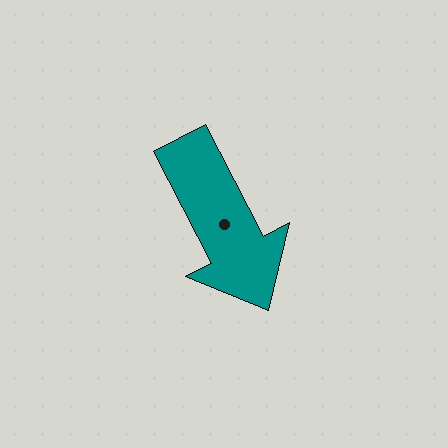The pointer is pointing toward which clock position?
Roughly 5 o'clock.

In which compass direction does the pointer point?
Southeast.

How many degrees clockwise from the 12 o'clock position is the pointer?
Approximately 153 degrees.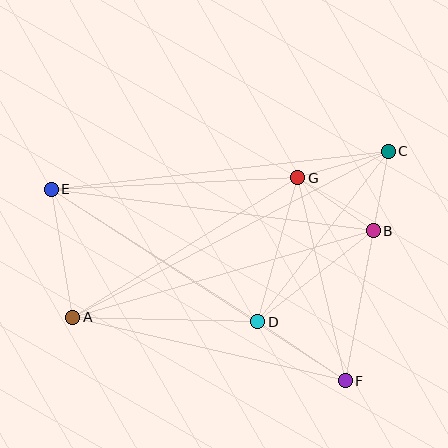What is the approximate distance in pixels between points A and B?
The distance between A and B is approximately 312 pixels.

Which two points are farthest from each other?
Points A and C are farthest from each other.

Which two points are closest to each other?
Points B and C are closest to each other.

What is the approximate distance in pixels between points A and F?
The distance between A and F is approximately 280 pixels.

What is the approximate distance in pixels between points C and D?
The distance between C and D is approximately 215 pixels.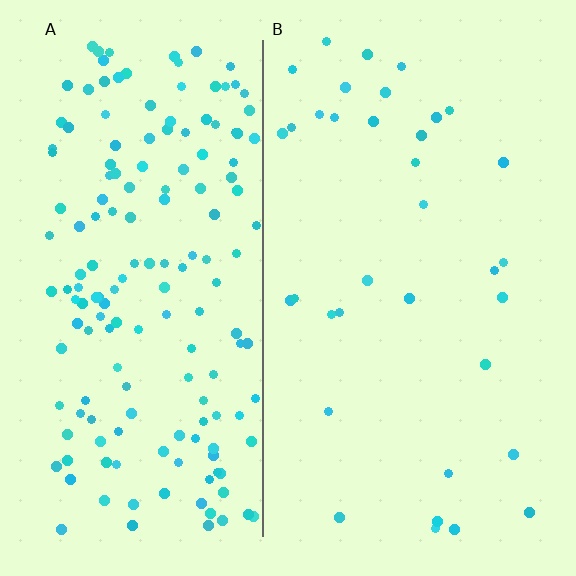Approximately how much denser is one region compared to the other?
Approximately 4.8× — region A over region B.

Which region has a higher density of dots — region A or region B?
A (the left).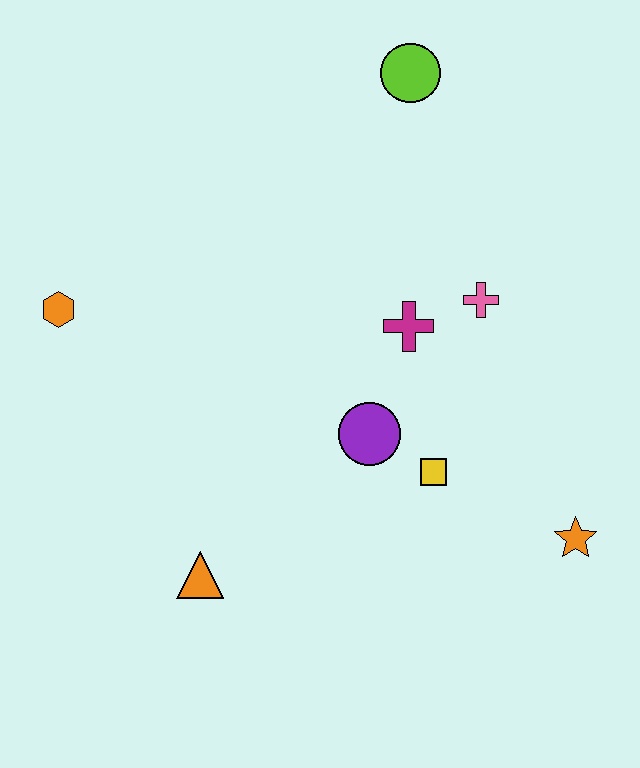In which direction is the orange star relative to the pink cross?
The orange star is below the pink cross.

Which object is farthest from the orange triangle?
The lime circle is farthest from the orange triangle.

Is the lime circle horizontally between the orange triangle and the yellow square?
Yes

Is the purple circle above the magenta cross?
No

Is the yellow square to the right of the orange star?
No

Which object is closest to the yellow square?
The purple circle is closest to the yellow square.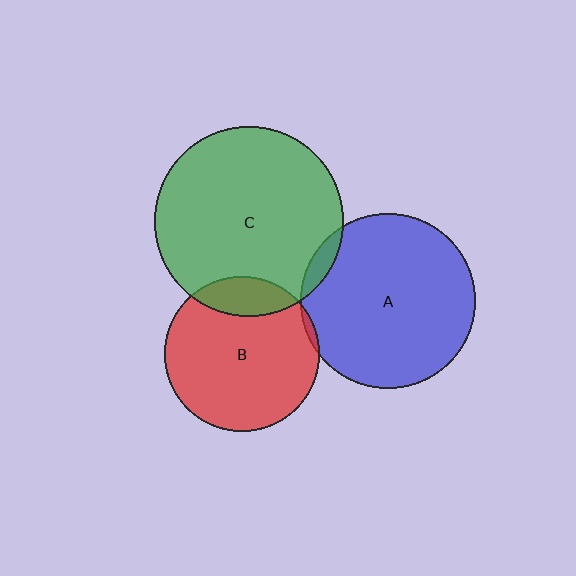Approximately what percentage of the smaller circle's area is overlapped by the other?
Approximately 5%.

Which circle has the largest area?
Circle C (green).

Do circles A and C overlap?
Yes.